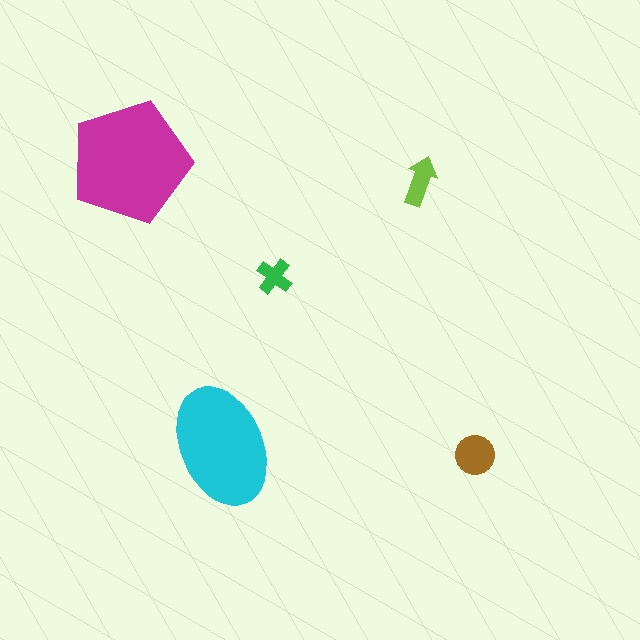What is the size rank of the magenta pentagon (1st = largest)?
1st.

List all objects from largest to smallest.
The magenta pentagon, the cyan ellipse, the brown circle, the lime arrow, the green cross.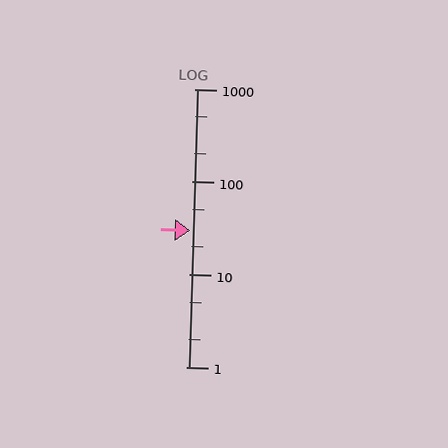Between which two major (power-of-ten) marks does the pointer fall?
The pointer is between 10 and 100.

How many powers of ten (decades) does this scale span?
The scale spans 3 decades, from 1 to 1000.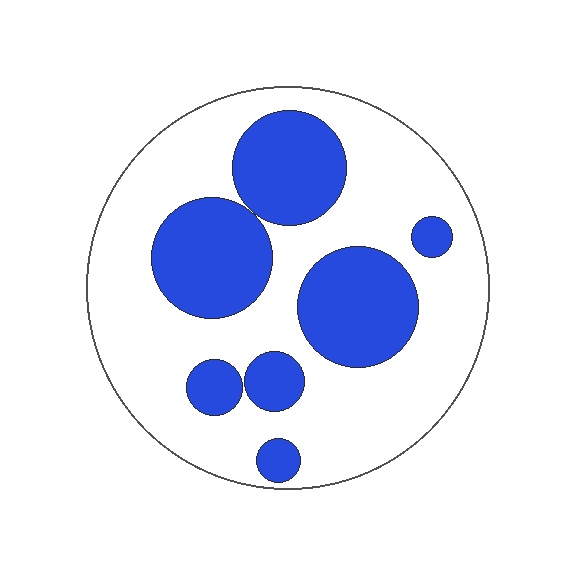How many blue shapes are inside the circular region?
7.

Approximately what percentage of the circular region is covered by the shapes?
Approximately 35%.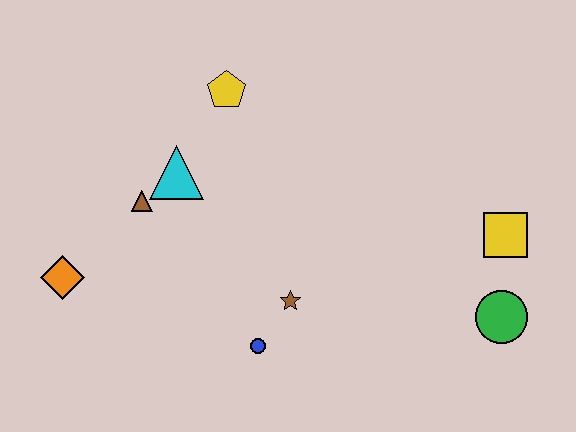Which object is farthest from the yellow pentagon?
The green circle is farthest from the yellow pentagon.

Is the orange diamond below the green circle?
No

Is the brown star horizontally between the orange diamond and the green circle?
Yes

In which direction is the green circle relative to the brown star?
The green circle is to the right of the brown star.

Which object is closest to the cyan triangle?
The brown triangle is closest to the cyan triangle.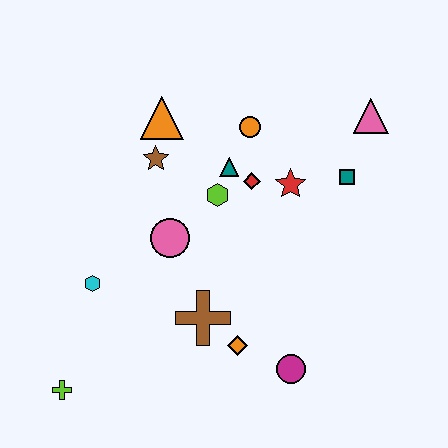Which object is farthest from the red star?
The lime cross is farthest from the red star.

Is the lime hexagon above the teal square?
No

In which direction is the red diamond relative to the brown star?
The red diamond is to the right of the brown star.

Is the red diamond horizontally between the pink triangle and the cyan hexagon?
Yes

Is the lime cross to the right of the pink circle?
No